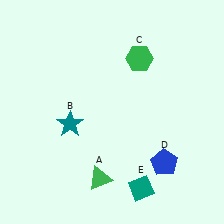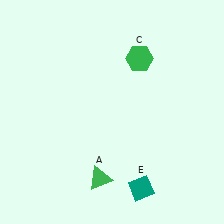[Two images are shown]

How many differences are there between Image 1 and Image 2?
There are 2 differences between the two images.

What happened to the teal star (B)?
The teal star (B) was removed in Image 2. It was in the bottom-left area of Image 1.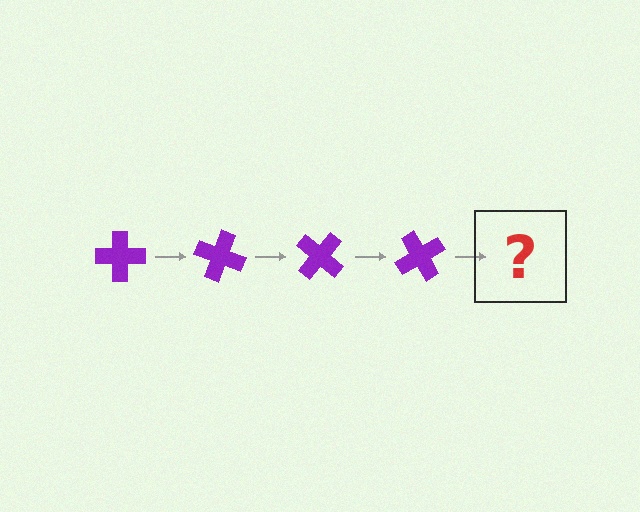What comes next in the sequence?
The next element should be a purple cross rotated 80 degrees.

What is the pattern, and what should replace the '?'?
The pattern is that the cross rotates 20 degrees each step. The '?' should be a purple cross rotated 80 degrees.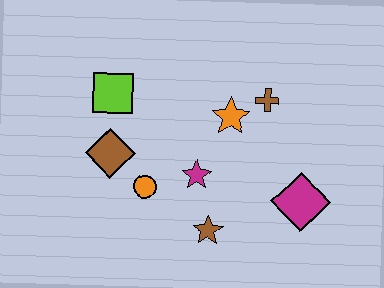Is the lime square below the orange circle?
No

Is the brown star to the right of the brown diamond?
Yes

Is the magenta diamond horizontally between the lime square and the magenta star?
No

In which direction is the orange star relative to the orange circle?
The orange star is to the right of the orange circle.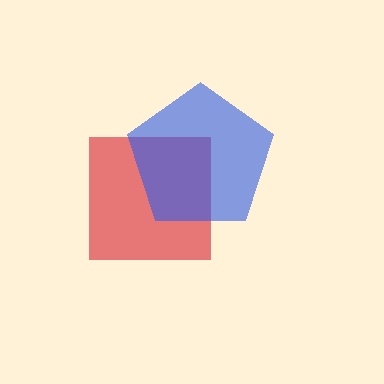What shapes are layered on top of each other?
The layered shapes are: a red square, a blue pentagon.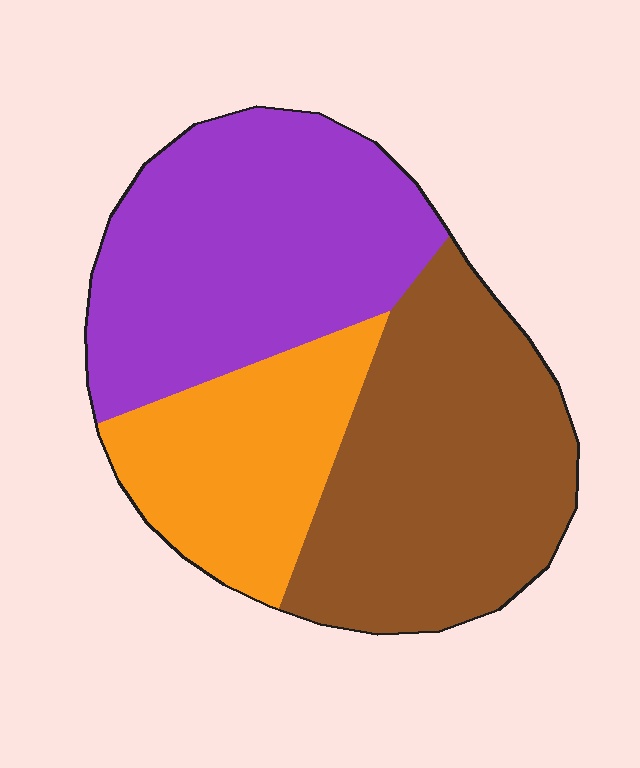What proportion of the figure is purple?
Purple takes up about three eighths (3/8) of the figure.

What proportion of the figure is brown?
Brown covers 39% of the figure.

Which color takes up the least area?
Orange, at roughly 25%.